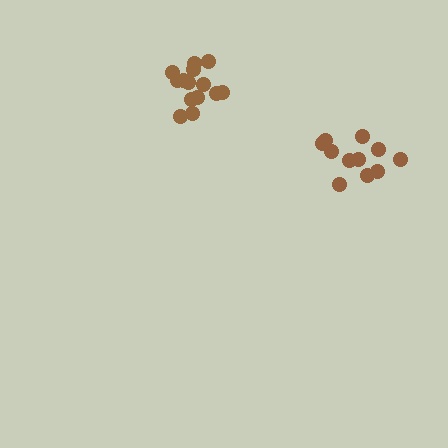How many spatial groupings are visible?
There are 2 spatial groupings.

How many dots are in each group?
Group 1: 14 dots, Group 2: 11 dots (25 total).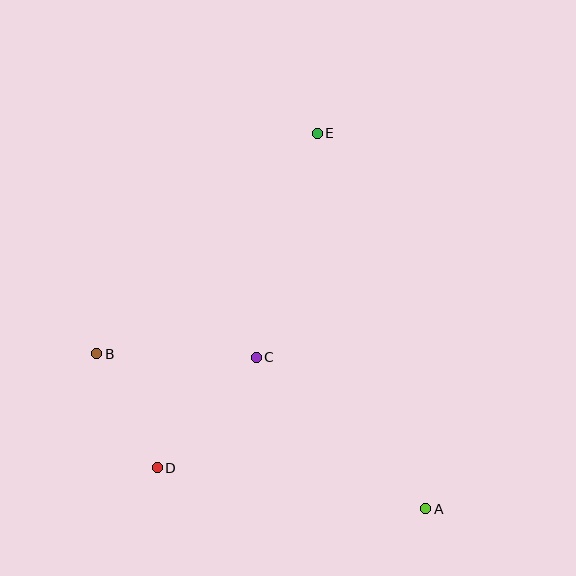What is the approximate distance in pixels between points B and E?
The distance between B and E is approximately 312 pixels.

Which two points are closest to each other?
Points B and D are closest to each other.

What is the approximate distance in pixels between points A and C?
The distance between A and C is approximately 228 pixels.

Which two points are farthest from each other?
Points A and E are farthest from each other.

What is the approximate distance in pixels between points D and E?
The distance between D and E is approximately 371 pixels.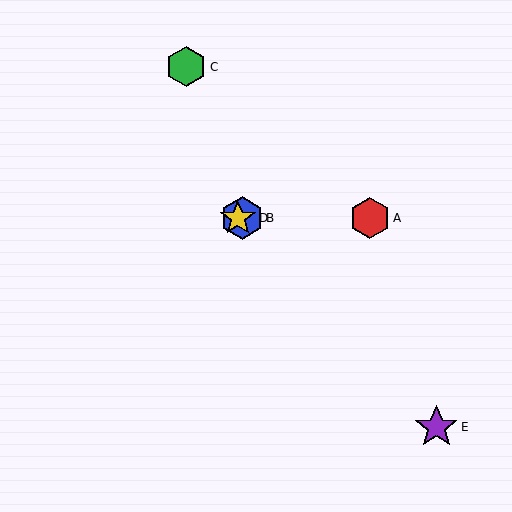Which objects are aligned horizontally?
Objects A, B, D are aligned horizontally.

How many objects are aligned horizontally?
3 objects (A, B, D) are aligned horizontally.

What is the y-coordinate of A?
Object A is at y≈218.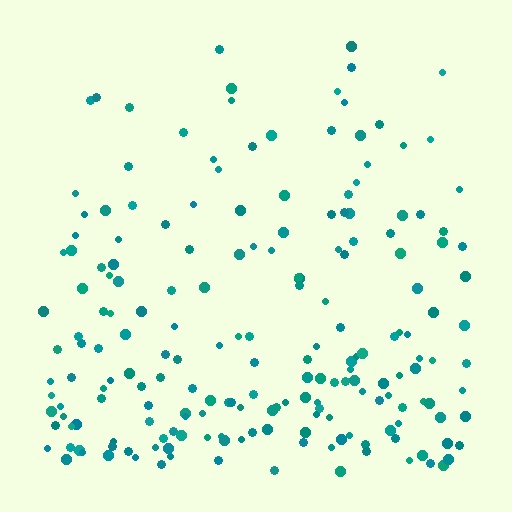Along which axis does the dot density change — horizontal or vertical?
Vertical.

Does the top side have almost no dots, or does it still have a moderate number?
Still a moderate number, just noticeably fewer than the bottom.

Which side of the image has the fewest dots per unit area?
The top.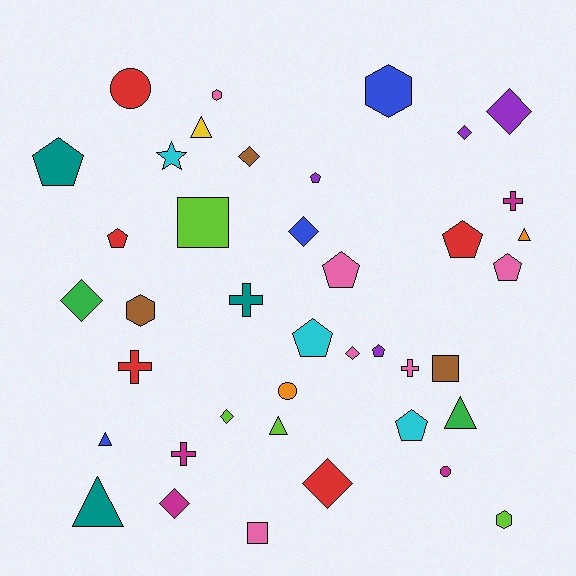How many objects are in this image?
There are 40 objects.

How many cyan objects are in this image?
There are 3 cyan objects.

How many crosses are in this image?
There are 5 crosses.